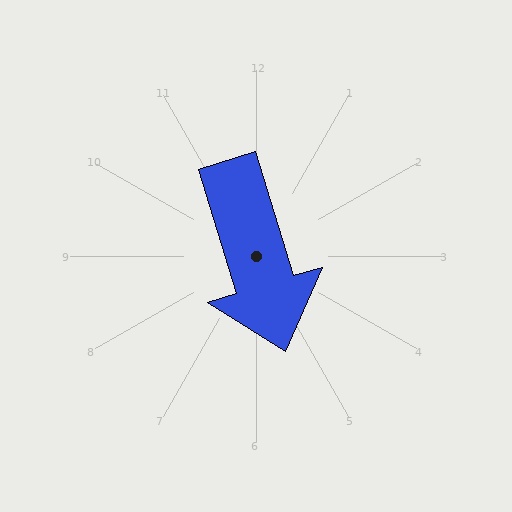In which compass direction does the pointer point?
South.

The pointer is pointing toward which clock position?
Roughly 5 o'clock.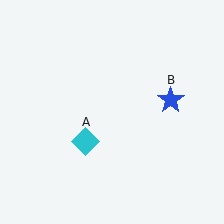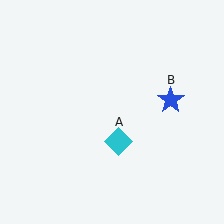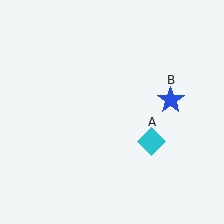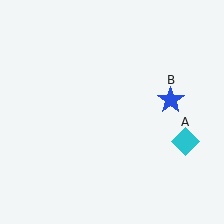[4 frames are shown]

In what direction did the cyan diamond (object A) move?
The cyan diamond (object A) moved right.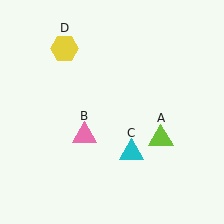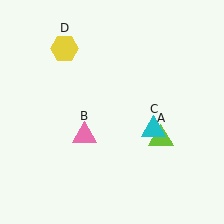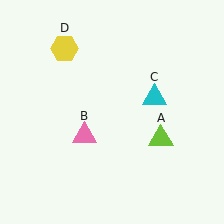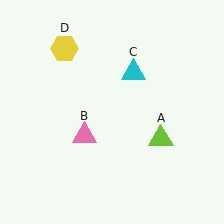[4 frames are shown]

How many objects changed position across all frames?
1 object changed position: cyan triangle (object C).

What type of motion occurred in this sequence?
The cyan triangle (object C) rotated counterclockwise around the center of the scene.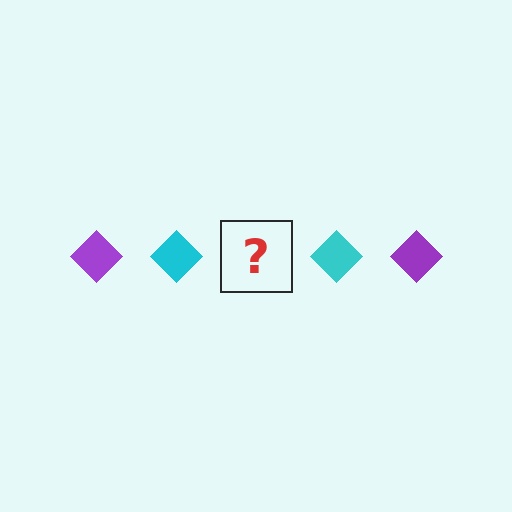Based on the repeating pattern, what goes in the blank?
The blank should be a purple diamond.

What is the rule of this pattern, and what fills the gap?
The rule is that the pattern cycles through purple, cyan diamonds. The gap should be filled with a purple diamond.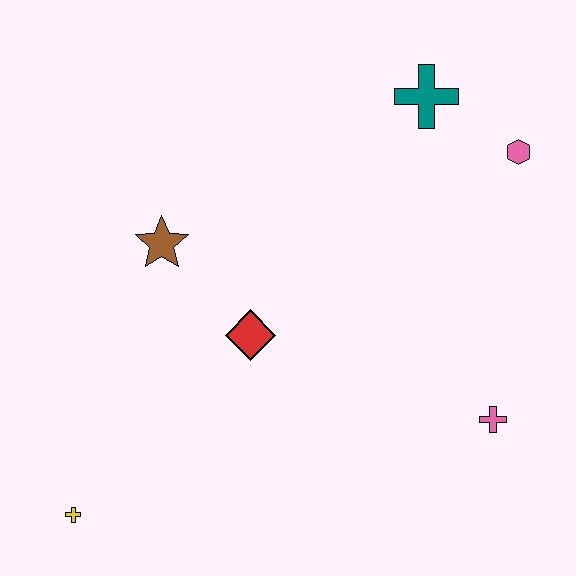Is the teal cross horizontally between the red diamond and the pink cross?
Yes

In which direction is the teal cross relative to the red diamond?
The teal cross is above the red diamond.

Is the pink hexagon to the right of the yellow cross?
Yes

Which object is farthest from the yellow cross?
The pink hexagon is farthest from the yellow cross.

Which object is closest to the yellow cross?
The red diamond is closest to the yellow cross.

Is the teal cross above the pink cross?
Yes